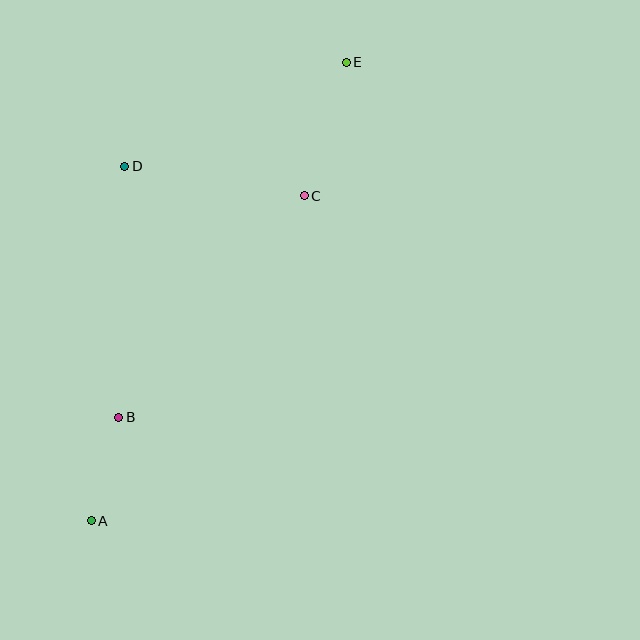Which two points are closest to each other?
Points A and B are closest to each other.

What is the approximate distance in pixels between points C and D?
The distance between C and D is approximately 182 pixels.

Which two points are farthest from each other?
Points A and E are farthest from each other.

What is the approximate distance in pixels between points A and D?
The distance between A and D is approximately 356 pixels.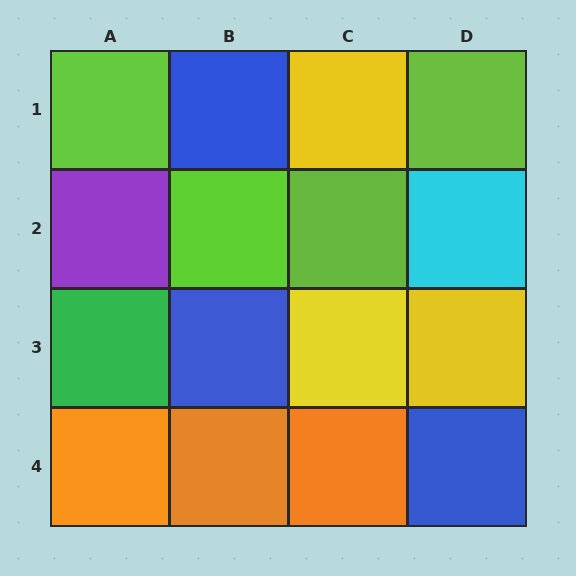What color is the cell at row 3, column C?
Yellow.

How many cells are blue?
3 cells are blue.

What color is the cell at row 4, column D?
Blue.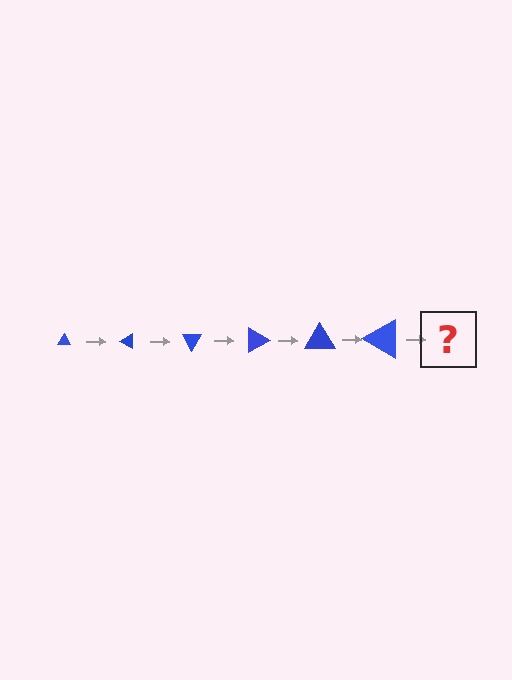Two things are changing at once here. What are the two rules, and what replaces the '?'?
The two rules are that the triangle grows larger each step and it rotates 30 degrees each step. The '?' should be a triangle, larger than the previous one and rotated 180 degrees from the start.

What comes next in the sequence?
The next element should be a triangle, larger than the previous one and rotated 180 degrees from the start.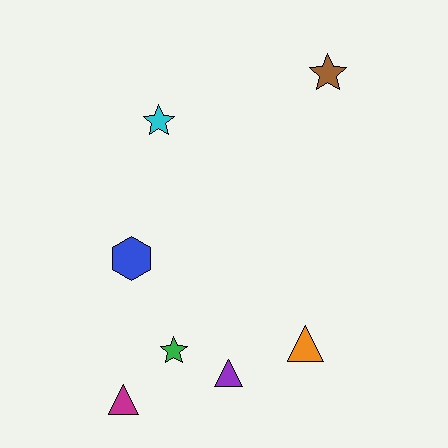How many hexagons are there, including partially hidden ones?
There is 1 hexagon.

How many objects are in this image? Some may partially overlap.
There are 7 objects.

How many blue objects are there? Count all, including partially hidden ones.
There is 1 blue object.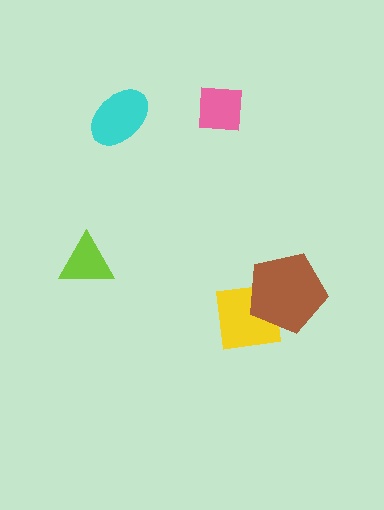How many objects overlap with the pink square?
0 objects overlap with the pink square.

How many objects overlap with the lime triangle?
0 objects overlap with the lime triangle.